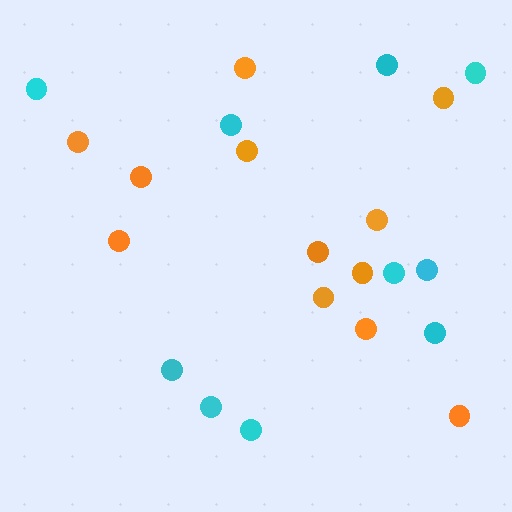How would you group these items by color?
There are 2 groups: one group of cyan circles (10) and one group of orange circles (12).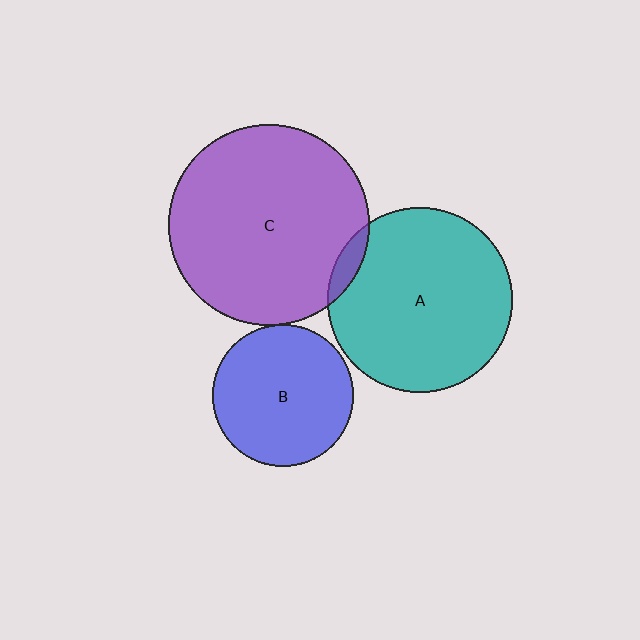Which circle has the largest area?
Circle C (purple).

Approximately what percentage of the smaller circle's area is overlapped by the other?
Approximately 5%.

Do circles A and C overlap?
Yes.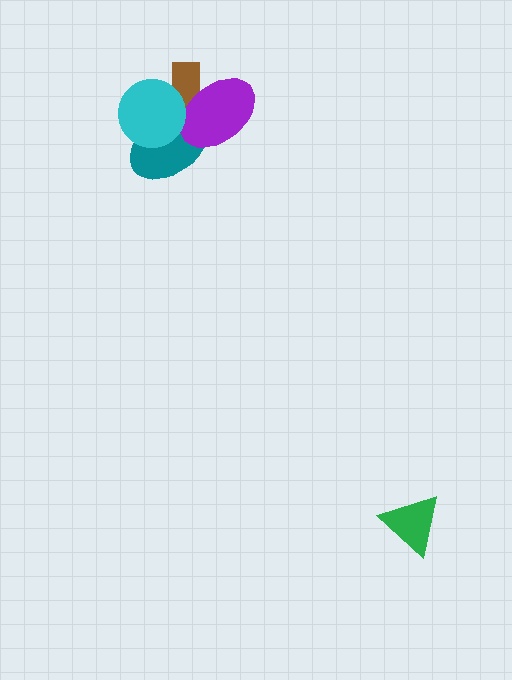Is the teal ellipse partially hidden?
Yes, it is partially covered by another shape.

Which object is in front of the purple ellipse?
The cyan circle is in front of the purple ellipse.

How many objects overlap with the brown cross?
3 objects overlap with the brown cross.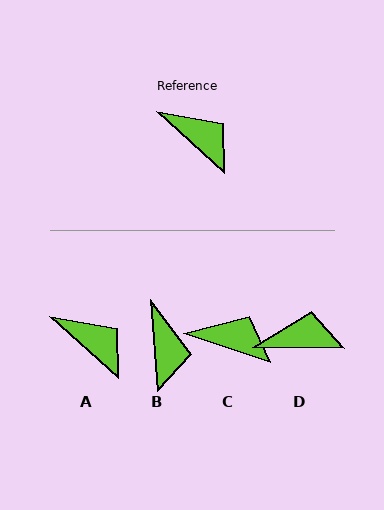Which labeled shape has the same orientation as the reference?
A.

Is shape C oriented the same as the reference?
No, it is off by about 24 degrees.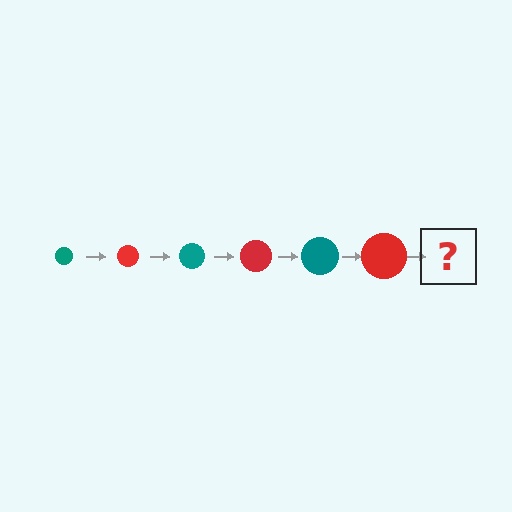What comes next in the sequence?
The next element should be a teal circle, larger than the previous one.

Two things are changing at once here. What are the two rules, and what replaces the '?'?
The two rules are that the circle grows larger each step and the color cycles through teal and red. The '?' should be a teal circle, larger than the previous one.